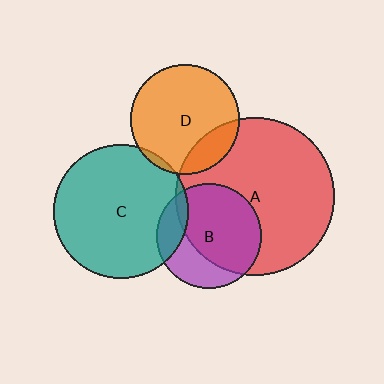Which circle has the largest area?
Circle A (red).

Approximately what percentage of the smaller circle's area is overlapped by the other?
Approximately 15%.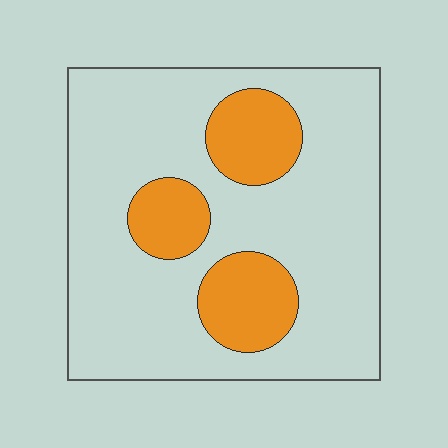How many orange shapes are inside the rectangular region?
3.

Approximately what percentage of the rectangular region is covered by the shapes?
Approximately 20%.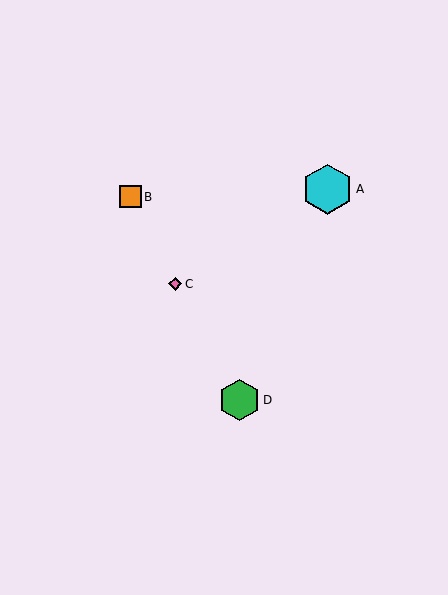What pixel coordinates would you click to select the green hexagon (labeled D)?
Click at (239, 400) to select the green hexagon D.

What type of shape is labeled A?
Shape A is a cyan hexagon.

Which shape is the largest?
The cyan hexagon (labeled A) is the largest.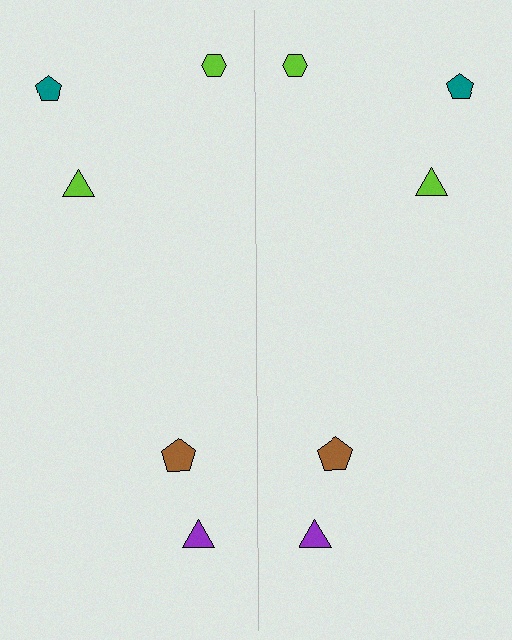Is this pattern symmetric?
Yes, this pattern has bilateral (reflection) symmetry.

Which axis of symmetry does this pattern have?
The pattern has a vertical axis of symmetry running through the center of the image.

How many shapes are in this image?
There are 10 shapes in this image.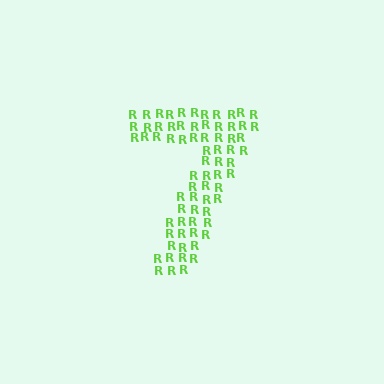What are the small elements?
The small elements are letter R's.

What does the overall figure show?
The overall figure shows the digit 7.